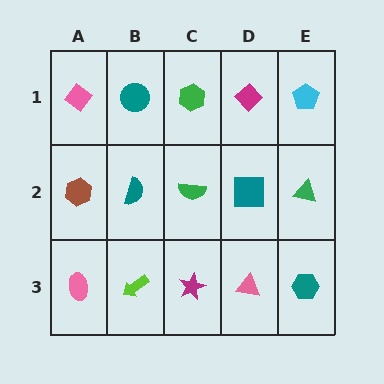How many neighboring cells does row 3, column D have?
3.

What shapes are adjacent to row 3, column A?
A brown hexagon (row 2, column A), a lime arrow (row 3, column B).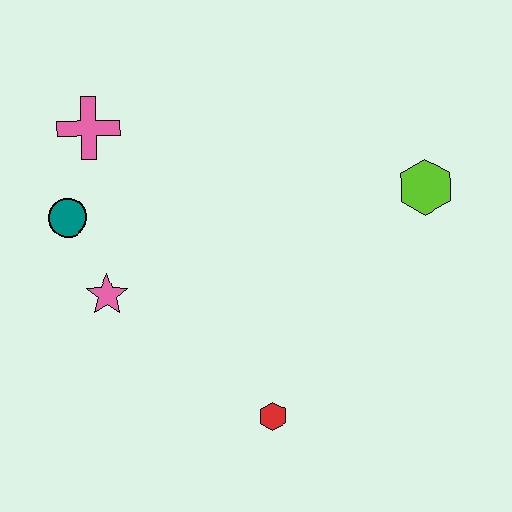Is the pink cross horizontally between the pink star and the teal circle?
Yes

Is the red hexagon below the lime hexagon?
Yes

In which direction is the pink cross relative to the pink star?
The pink cross is above the pink star.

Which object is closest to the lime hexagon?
The red hexagon is closest to the lime hexagon.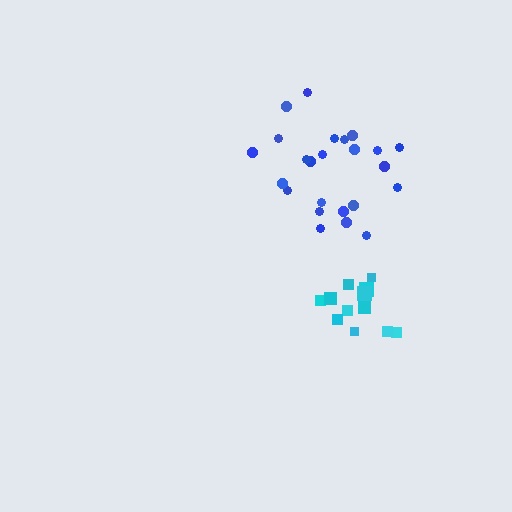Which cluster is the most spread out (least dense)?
Cyan.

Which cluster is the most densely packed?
Blue.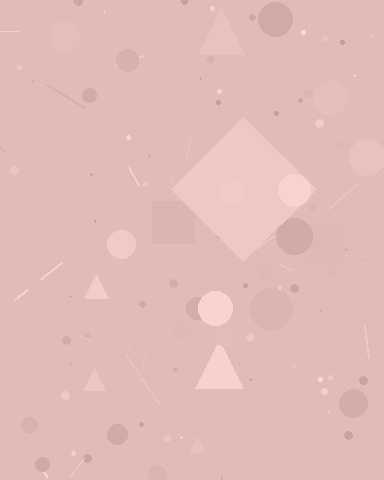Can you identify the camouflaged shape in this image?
The camouflaged shape is a diamond.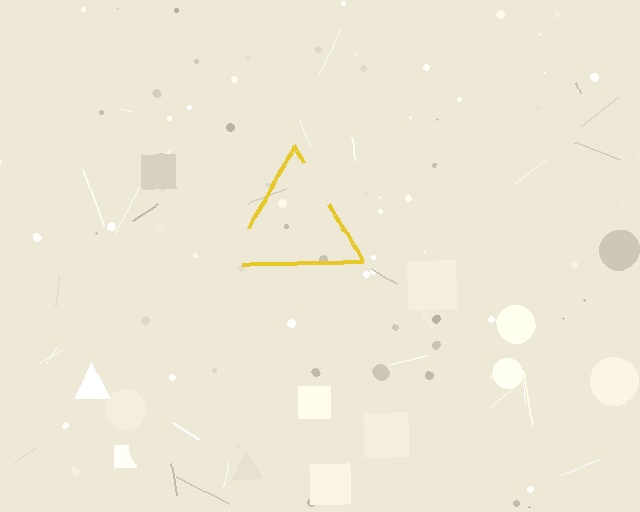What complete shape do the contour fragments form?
The contour fragments form a triangle.